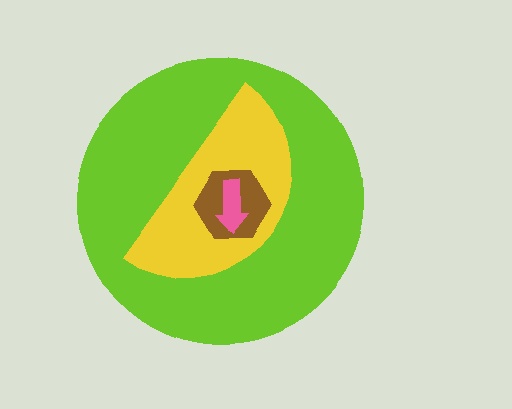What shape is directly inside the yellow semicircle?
The brown hexagon.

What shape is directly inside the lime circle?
The yellow semicircle.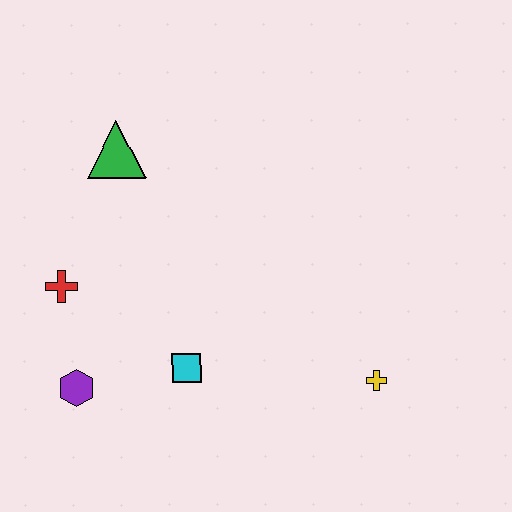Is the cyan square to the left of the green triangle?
No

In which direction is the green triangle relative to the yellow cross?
The green triangle is to the left of the yellow cross.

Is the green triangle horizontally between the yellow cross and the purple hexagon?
Yes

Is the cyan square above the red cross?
No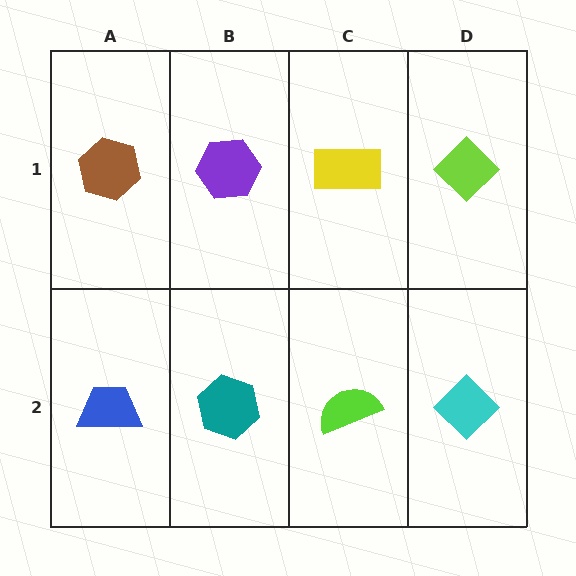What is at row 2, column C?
A lime semicircle.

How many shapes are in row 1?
4 shapes.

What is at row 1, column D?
A lime diamond.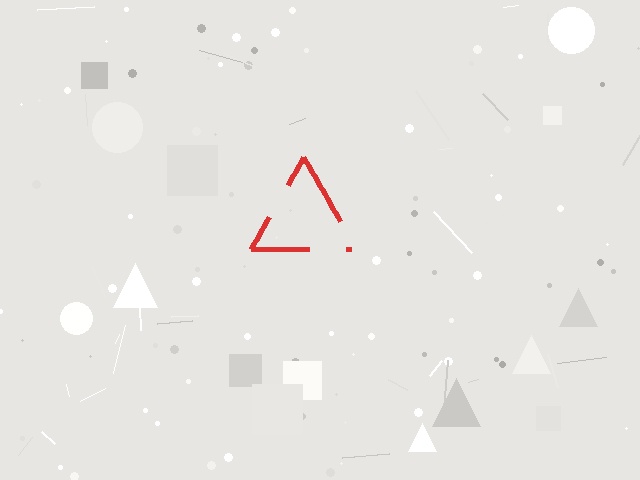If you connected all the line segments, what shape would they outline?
They would outline a triangle.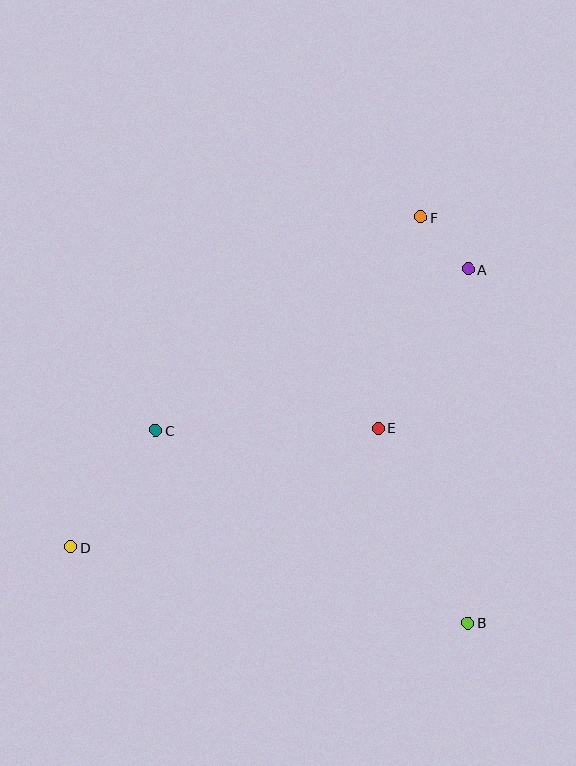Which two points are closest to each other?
Points A and F are closest to each other.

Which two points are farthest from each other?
Points A and D are farthest from each other.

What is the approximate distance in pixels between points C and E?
The distance between C and E is approximately 223 pixels.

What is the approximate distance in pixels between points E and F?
The distance between E and F is approximately 215 pixels.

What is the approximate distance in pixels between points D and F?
The distance between D and F is approximately 481 pixels.